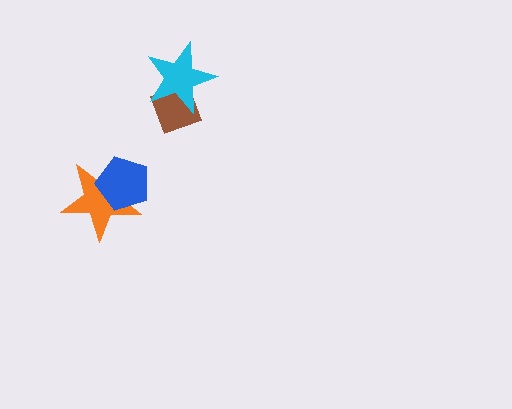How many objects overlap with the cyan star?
1 object overlaps with the cyan star.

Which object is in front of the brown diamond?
The cyan star is in front of the brown diamond.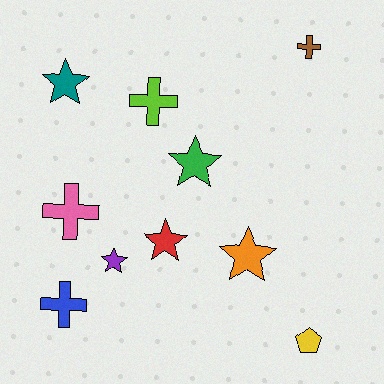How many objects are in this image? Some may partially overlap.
There are 10 objects.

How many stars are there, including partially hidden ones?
There are 5 stars.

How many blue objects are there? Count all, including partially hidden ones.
There is 1 blue object.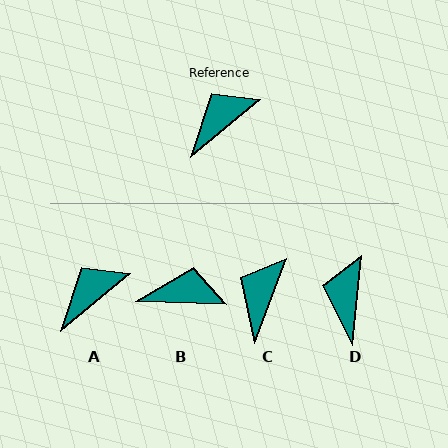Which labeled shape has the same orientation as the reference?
A.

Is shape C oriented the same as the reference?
No, it is off by about 30 degrees.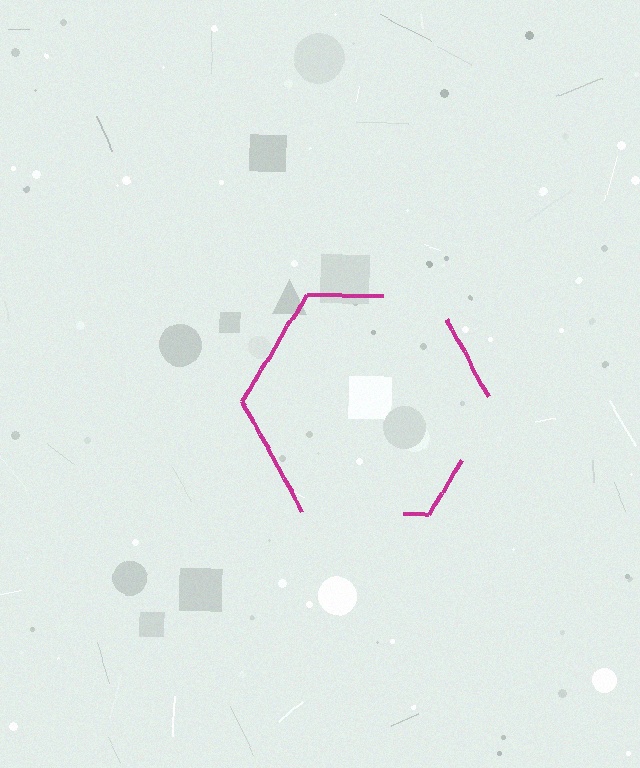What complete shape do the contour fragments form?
The contour fragments form a hexagon.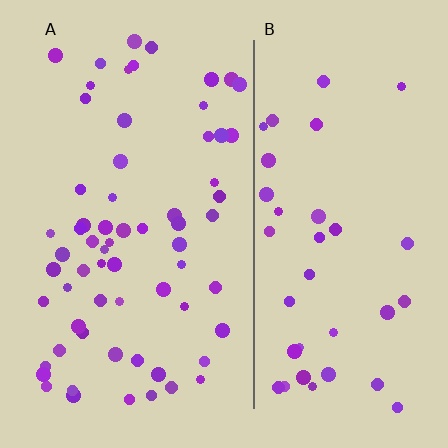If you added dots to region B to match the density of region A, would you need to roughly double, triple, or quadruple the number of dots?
Approximately double.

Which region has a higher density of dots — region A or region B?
A (the left).